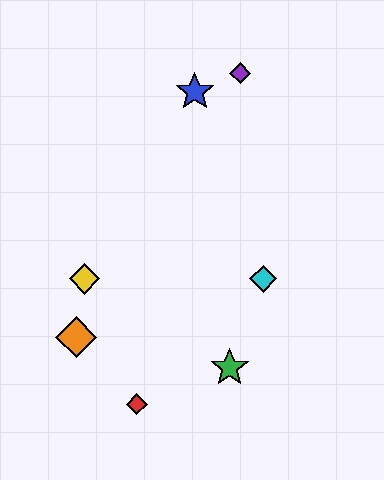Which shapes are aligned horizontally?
The yellow diamond, the cyan diamond are aligned horizontally.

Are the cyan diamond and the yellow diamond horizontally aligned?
Yes, both are at y≈279.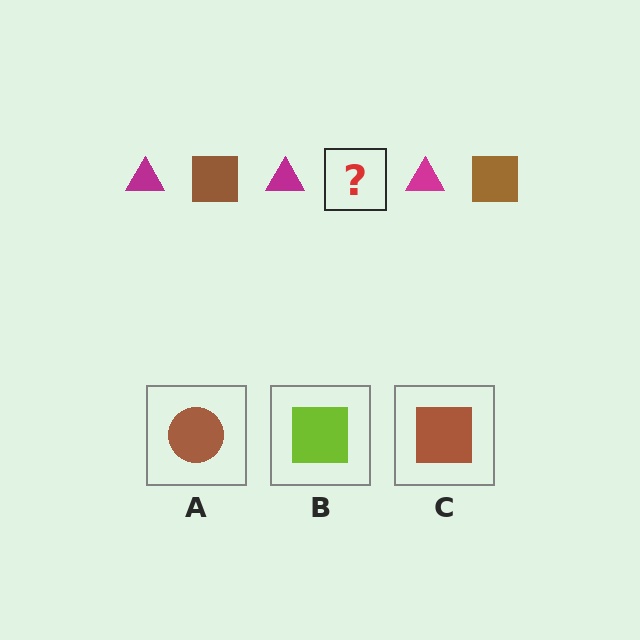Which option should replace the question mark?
Option C.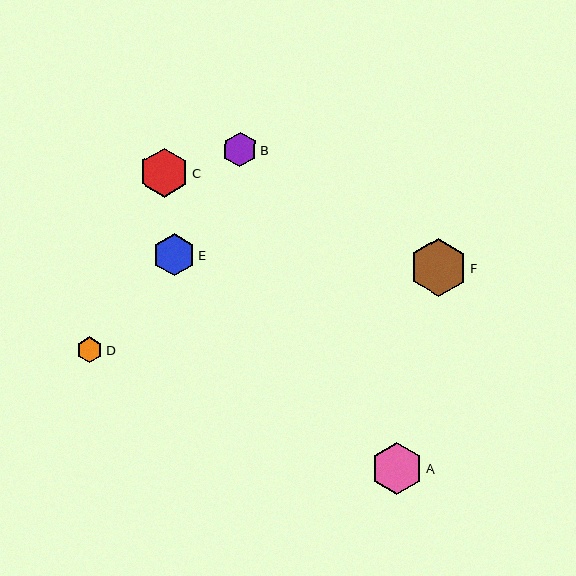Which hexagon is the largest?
Hexagon F is the largest with a size of approximately 58 pixels.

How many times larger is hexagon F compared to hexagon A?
Hexagon F is approximately 1.1 times the size of hexagon A.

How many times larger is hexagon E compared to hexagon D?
Hexagon E is approximately 1.6 times the size of hexagon D.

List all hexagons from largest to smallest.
From largest to smallest: F, A, C, E, B, D.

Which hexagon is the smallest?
Hexagon D is the smallest with a size of approximately 26 pixels.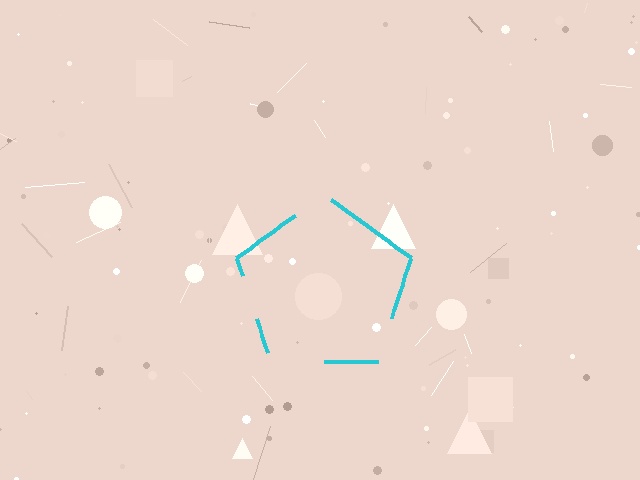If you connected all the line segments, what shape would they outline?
They would outline a pentagon.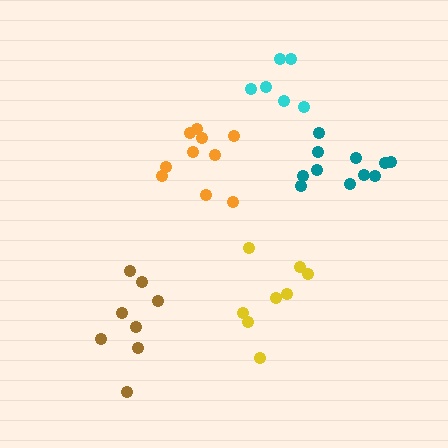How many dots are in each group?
Group 1: 6 dots, Group 2: 8 dots, Group 3: 8 dots, Group 4: 10 dots, Group 5: 11 dots (43 total).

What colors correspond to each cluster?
The clusters are colored: cyan, brown, yellow, orange, teal.